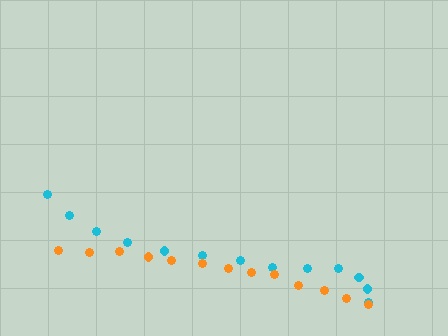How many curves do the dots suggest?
There are 2 distinct paths.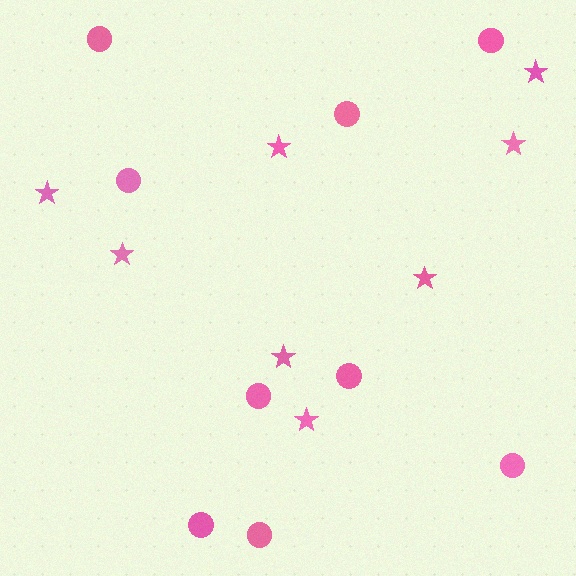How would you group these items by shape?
There are 2 groups: one group of circles (9) and one group of stars (8).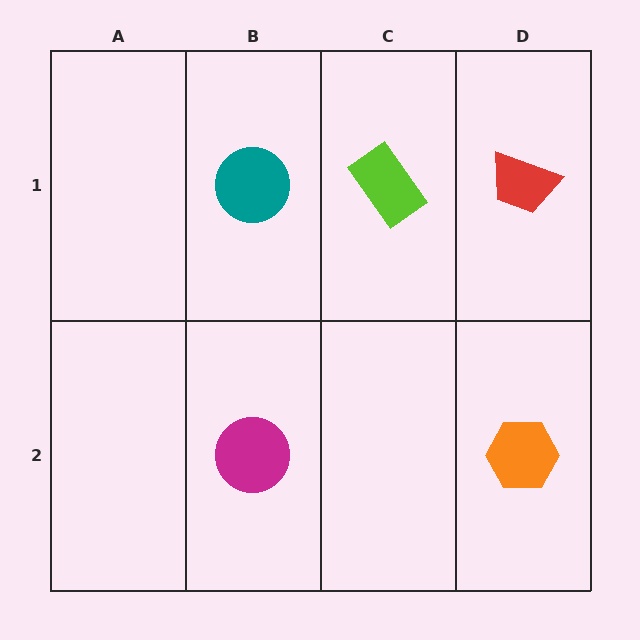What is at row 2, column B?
A magenta circle.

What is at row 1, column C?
A lime rectangle.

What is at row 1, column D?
A red trapezoid.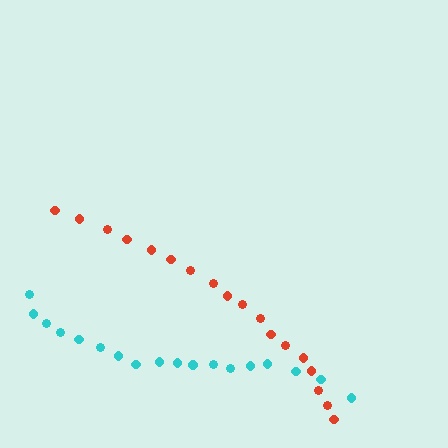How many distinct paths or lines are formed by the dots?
There are 2 distinct paths.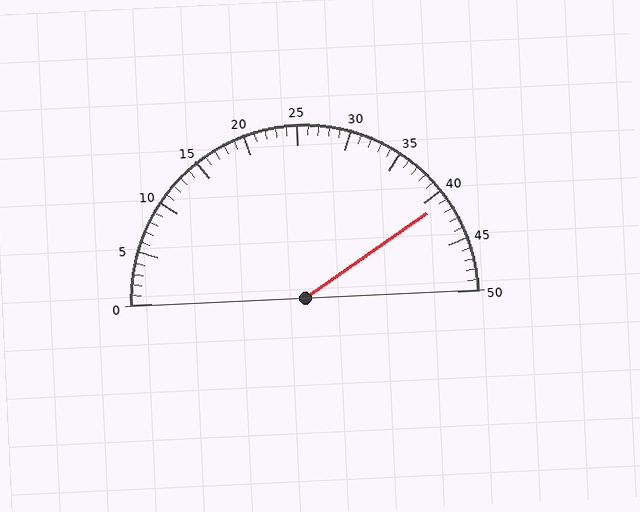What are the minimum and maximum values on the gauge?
The gauge ranges from 0 to 50.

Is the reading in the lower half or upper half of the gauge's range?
The reading is in the upper half of the range (0 to 50).